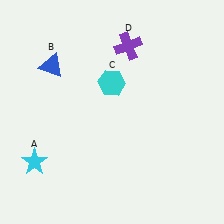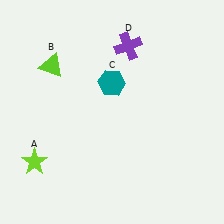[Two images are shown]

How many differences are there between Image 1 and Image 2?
There are 3 differences between the two images.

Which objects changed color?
A changed from cyan to lime. B changed from blue to lime. C changed from cyan to teal.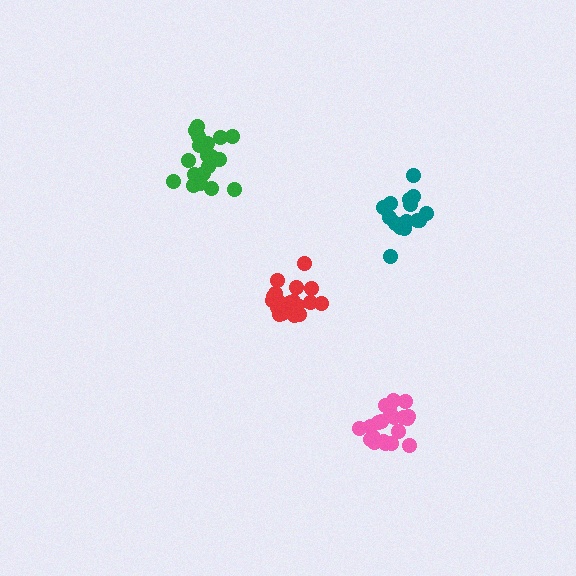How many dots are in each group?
Group 1: 20 dots, Group 2: 20 dots, Group 3: 15 dots, Group 4: 20 dots (75 total).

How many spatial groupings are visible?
There are 4 spatial groupings.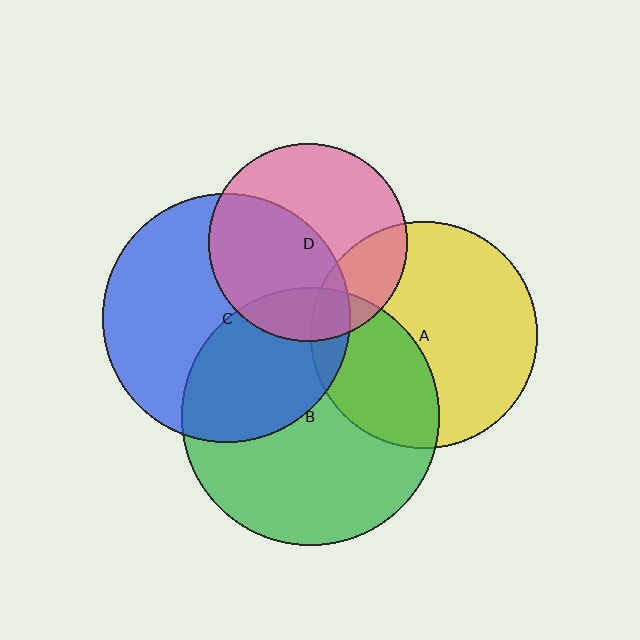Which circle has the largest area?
Circle B (green).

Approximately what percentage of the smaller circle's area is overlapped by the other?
Approximately 10%.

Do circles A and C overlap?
Yes.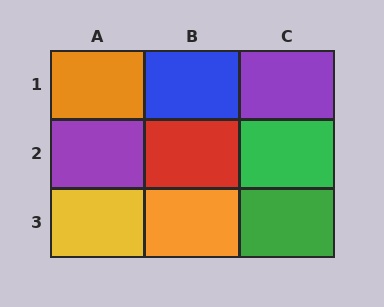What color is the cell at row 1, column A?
Orange.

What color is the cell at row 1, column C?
Purple.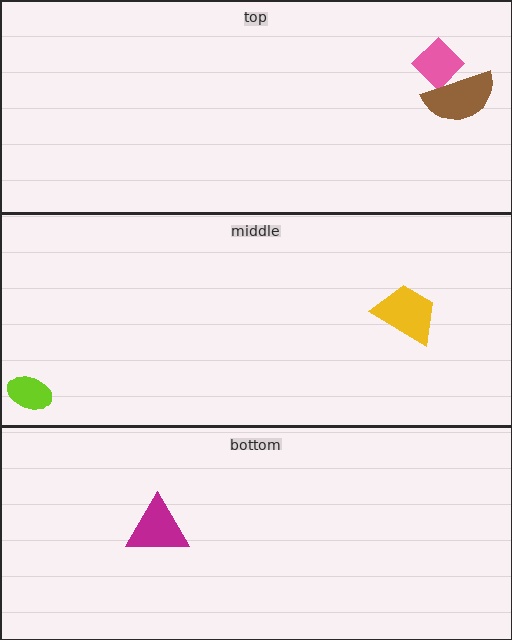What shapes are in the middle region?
The lime ellipse, the yellow trapezoid.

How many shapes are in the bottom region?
1.